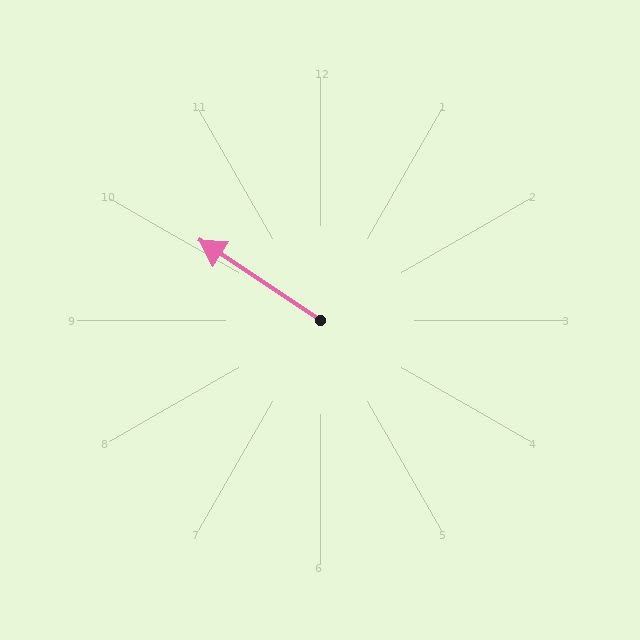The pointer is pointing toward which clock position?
Roughly 10 o'clock.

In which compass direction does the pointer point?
Northwest.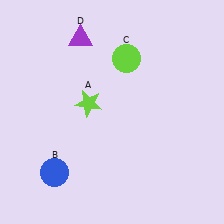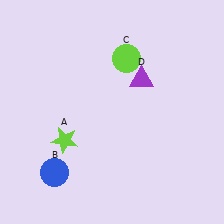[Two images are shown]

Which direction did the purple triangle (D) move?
The purple triangle (D) moved right.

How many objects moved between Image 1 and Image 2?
2 objects moved between the two images.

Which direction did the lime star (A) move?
The lime star (A) moved down.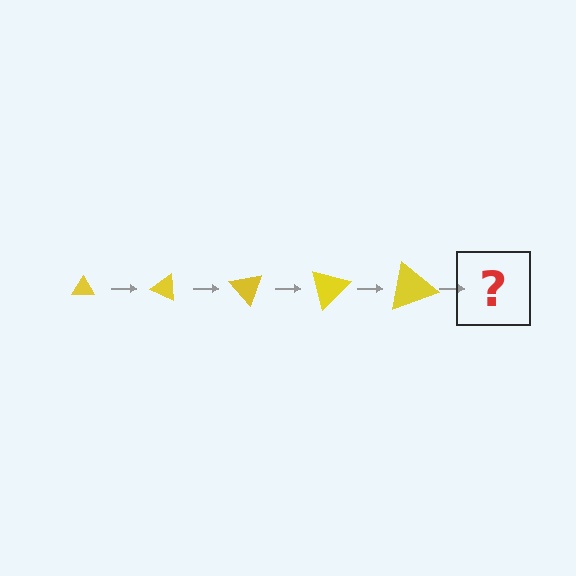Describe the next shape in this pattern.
It should be a triangle, larger than the previous one and rotated 125 degrees from the start.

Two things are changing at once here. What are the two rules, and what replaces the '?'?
The two rules are that the triangle grows larger each step and it rotates 25 degrees each step. The '?' should be a triangle, larger than the previous one and rotated 125 degrees from the start.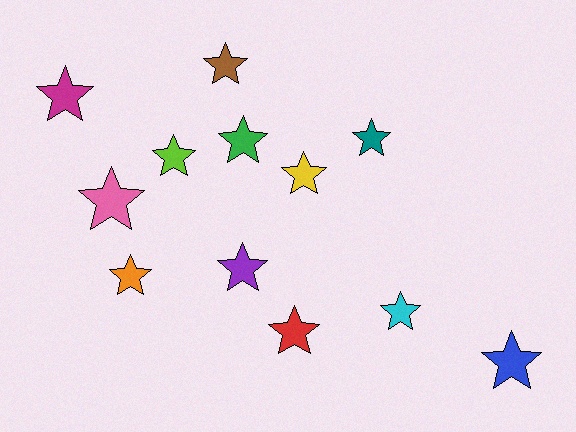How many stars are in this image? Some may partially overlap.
There are 12 stars.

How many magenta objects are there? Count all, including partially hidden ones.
There is 1 magenta object.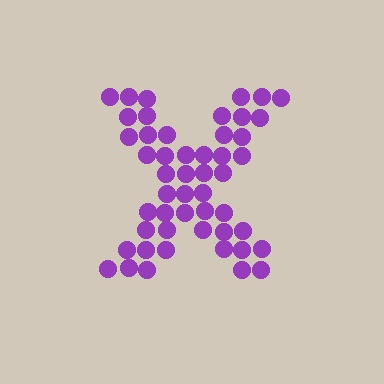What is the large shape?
The large shape is the letter X.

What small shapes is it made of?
It is made of small circles.